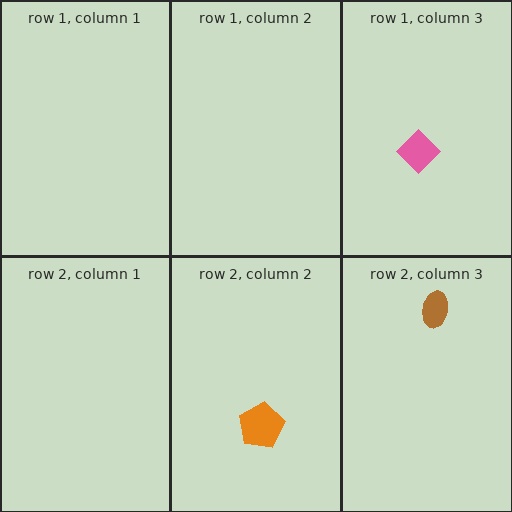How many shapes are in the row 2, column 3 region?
1.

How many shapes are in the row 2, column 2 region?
1.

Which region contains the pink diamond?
The row 1, column 3 region.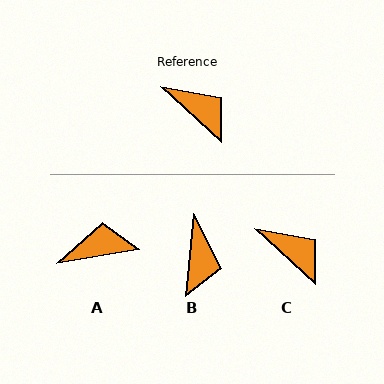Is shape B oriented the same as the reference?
No, it is off by about 52 degrees.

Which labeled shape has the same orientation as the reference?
C.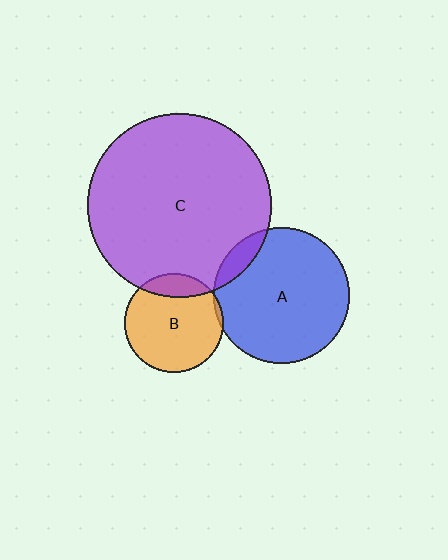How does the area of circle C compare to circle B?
Approximately 3.4 times.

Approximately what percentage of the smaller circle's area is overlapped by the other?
Approximately 15%.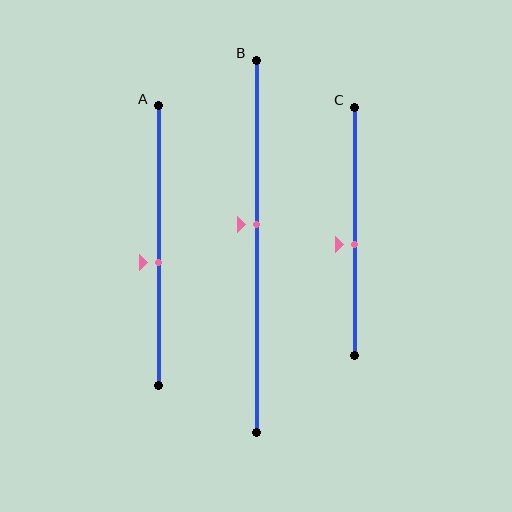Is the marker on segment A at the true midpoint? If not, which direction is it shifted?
No, the marker on segment A is shifted downward by about 6% of the segment length.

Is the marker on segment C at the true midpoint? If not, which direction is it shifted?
No, the marker on segment C is shifted downward by about 5% of the segment length.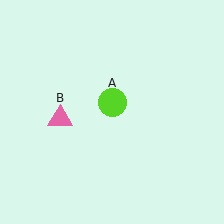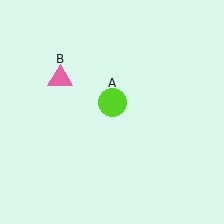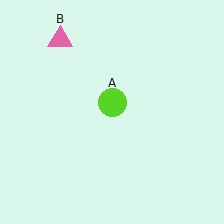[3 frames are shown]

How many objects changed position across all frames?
1 object changed position: pink triangle (object B).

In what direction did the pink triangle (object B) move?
The pink triangle (object B) moved up.